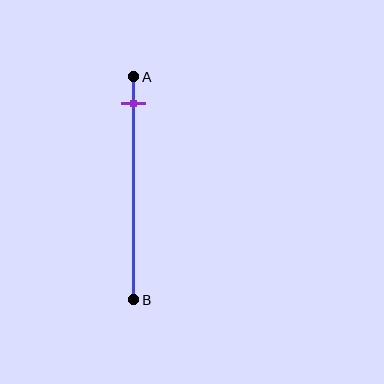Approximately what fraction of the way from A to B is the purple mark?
The purple mark is approximately 10% of the way from A to B.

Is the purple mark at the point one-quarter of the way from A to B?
No, the mark is at about 10% from A, not at the 25% one-quarter point.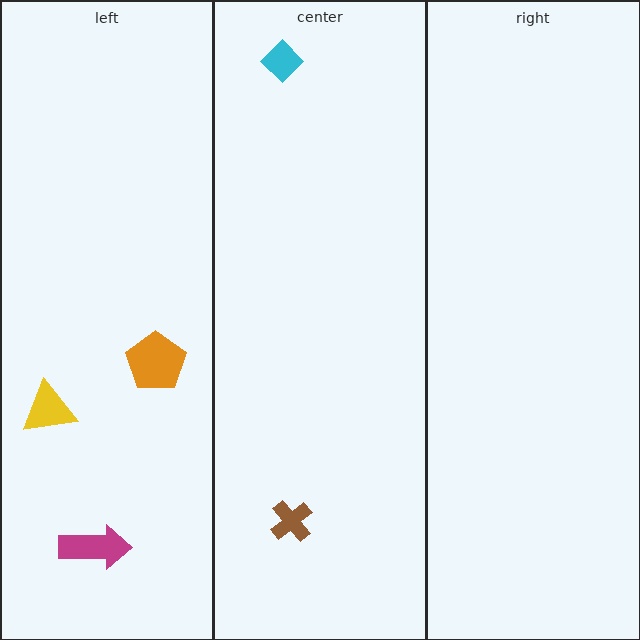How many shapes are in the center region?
2.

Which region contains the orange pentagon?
The left region.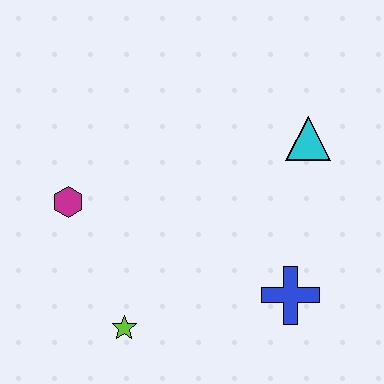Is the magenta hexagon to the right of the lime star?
No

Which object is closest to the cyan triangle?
The blue cross is closest to the cyan triangle.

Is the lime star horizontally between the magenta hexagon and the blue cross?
Yes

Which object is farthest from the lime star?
The cyan triangle is farthest from the lime star.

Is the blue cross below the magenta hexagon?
Yes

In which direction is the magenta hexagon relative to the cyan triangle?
The magenta hexagon is to the left of the cyan triangle.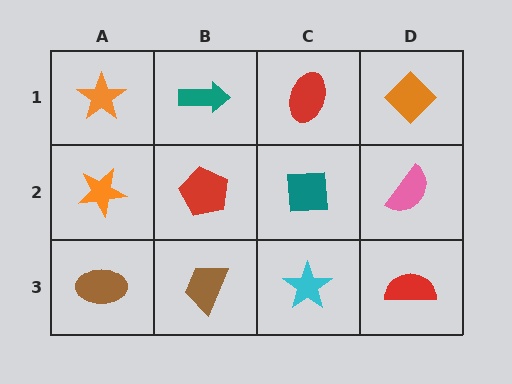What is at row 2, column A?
An orange star.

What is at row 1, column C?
A red ellipse.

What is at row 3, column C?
A cyan star.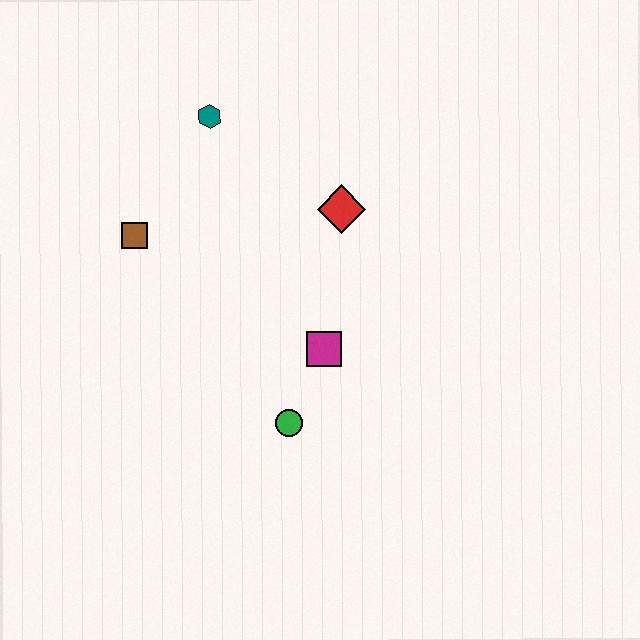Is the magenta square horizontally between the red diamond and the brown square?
Yes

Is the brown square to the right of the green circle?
No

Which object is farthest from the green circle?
The teal hexagon is farthest from the green circle.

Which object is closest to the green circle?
The magenta square is closest to the green circle.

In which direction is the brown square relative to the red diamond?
The brown square is to the left of the red diamond.